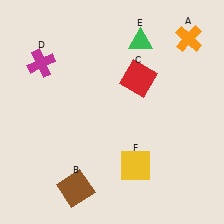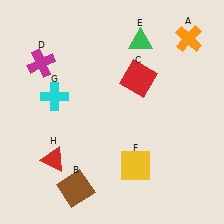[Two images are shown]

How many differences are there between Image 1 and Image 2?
There are 2 differences between the two images.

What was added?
A cyan cross (G), a red triangle (H) were added in Image 2.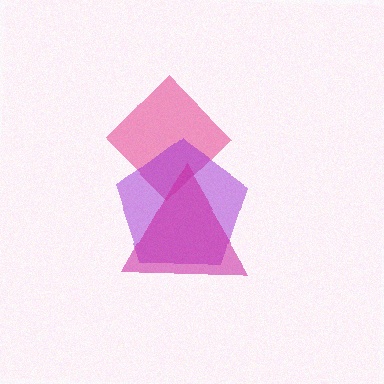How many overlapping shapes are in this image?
There are 3 overlapping shapes in the image.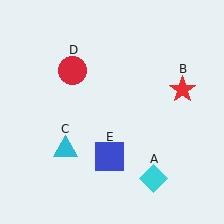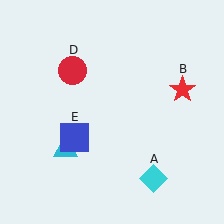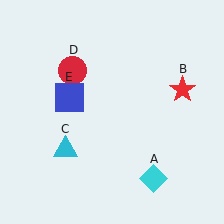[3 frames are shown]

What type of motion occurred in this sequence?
The blue square (object E) rotated clockwise around the center of the scene.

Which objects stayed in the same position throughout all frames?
Cyan diamond (object A) and red star (object B) and cyan triangle (object C) and red circle (object D) remained stationary.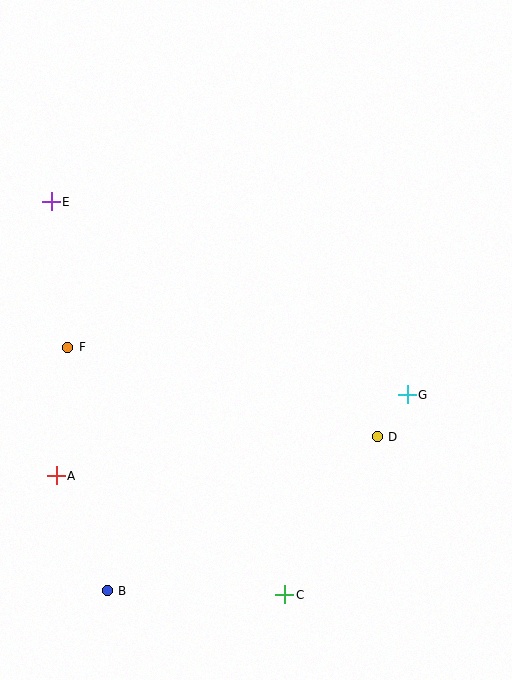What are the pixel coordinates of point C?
Point C is at (285, 595).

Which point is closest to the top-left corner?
Point E is closest to the top-left corner.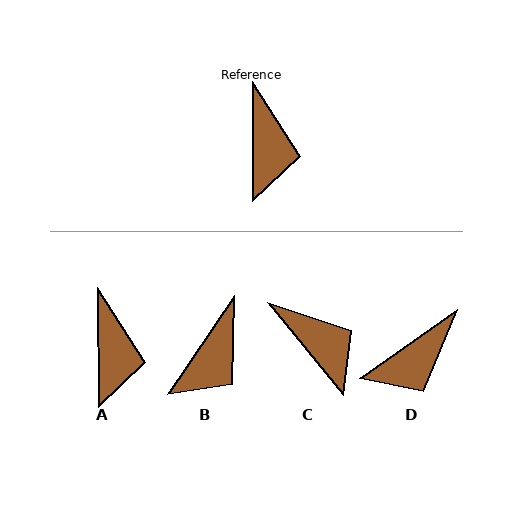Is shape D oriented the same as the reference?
No, it is off by about 55 degrees.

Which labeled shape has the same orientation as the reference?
A.